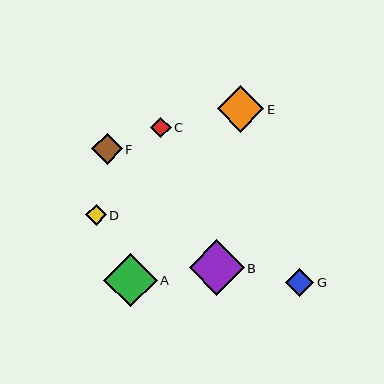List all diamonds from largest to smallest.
From largest to smallest: B, A, E, F, G, D, C.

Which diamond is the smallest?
Diamond C is the smallest with a size of approximately 21 pixels.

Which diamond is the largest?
Diamond B is the largest with a size of approximately 55 pixels.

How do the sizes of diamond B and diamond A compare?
Diamond B and diamond A are approximately the same size.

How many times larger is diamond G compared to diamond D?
Diamond G is approximately 1.4 times the size of diamond D.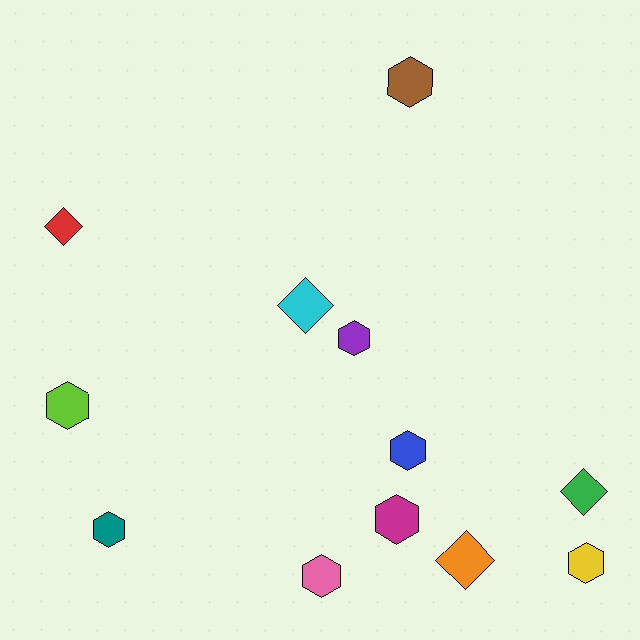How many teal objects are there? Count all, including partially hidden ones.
There is 1 teal object.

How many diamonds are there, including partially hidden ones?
There are 4 diamonds.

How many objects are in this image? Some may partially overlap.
There are 12 objects.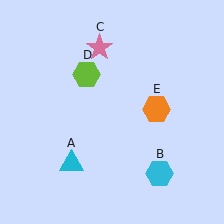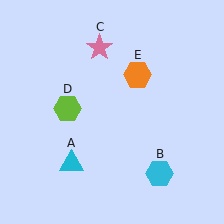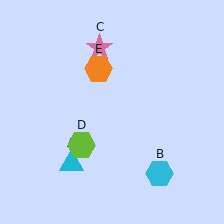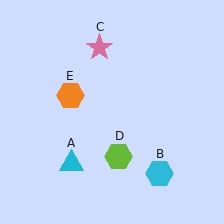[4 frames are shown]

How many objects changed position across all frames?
2 objects changed position: lime hexagon (object D), orange hexagon (object E).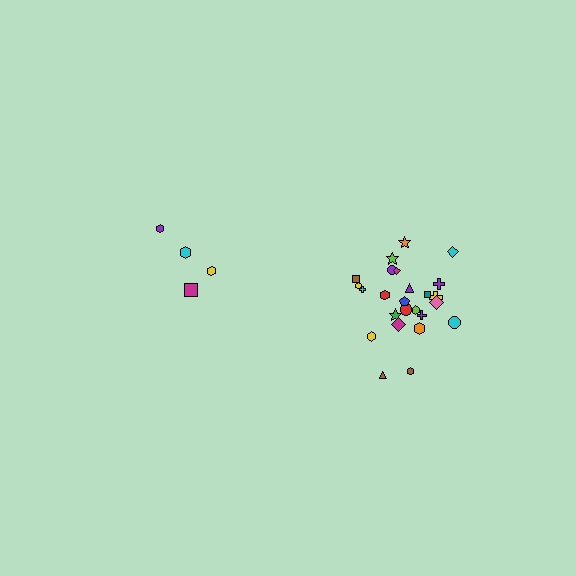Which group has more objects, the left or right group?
The right group.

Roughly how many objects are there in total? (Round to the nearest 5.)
Roughly 30 objects in total.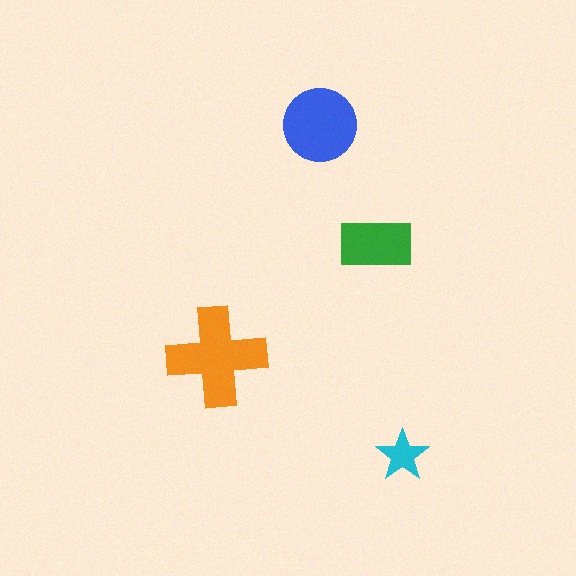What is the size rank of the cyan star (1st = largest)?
4th.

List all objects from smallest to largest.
The cyan star, the green rectangle, the blue circle, the orange cross.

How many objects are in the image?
There are 4 objects in the image.